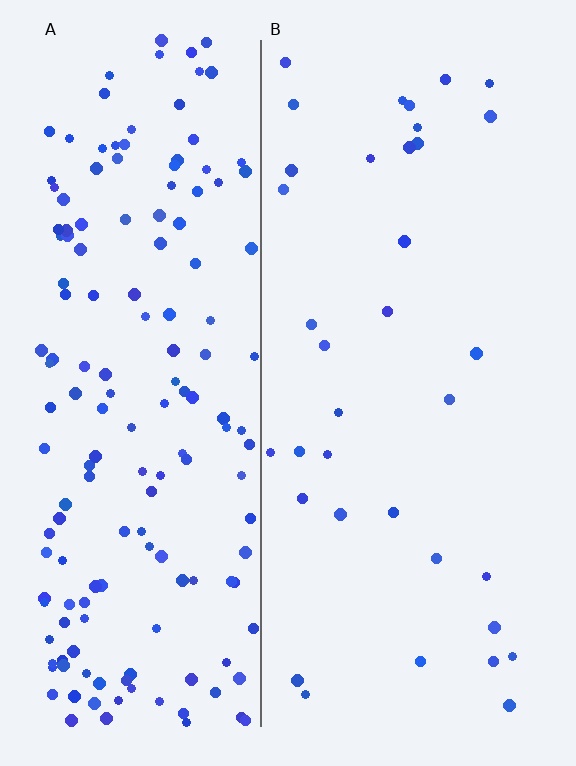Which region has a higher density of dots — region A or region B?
A (the left).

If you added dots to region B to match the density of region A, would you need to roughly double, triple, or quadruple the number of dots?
Approximately quadruple.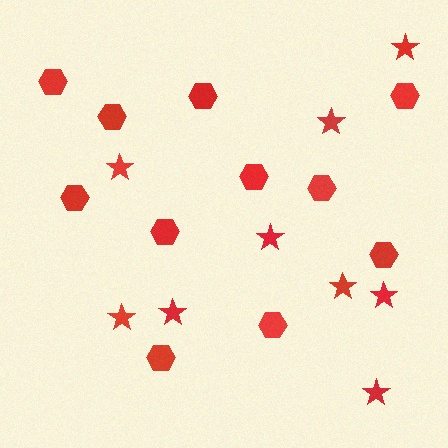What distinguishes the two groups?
There are 2 groups: one group of stars (9) and one group of hexagons (11).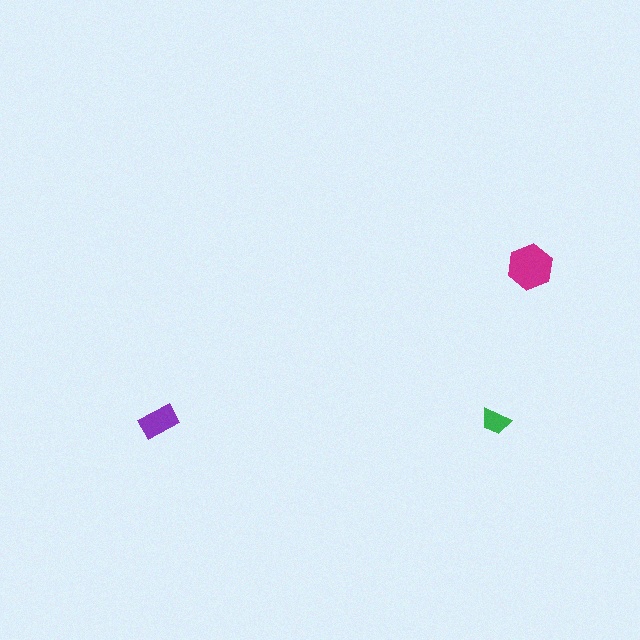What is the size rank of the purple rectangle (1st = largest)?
2nd.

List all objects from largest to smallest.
The magenta hexagon, the purple rectangle, the green trapezoid.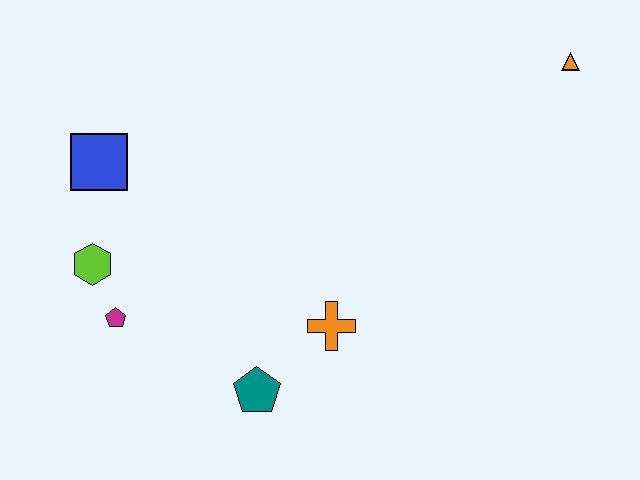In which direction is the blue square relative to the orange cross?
The blue square is to the left of the orange cross.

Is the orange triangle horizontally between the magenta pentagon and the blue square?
No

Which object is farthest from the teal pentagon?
The orange triangle is farthest from the teal pentagon.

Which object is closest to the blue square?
The lime hexagon is closest to the blue square.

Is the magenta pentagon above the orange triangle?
No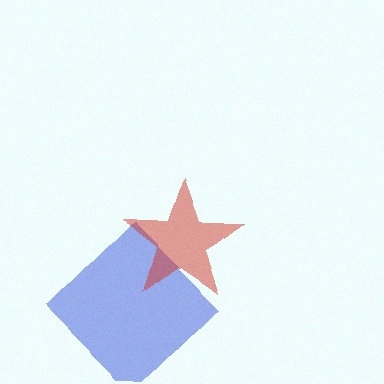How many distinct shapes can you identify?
There are 2 distinct shapes: a blue diamond, a red star.